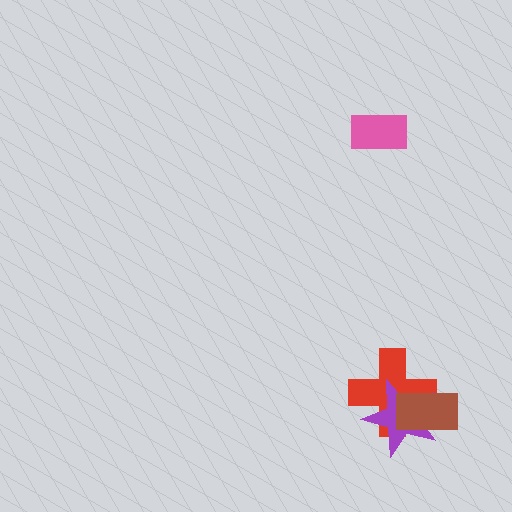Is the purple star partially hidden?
Yes, it is partially covered by another shape.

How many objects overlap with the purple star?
2 objects overlap with the purple star.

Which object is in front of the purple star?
The brown rectangle is in front of the purple star.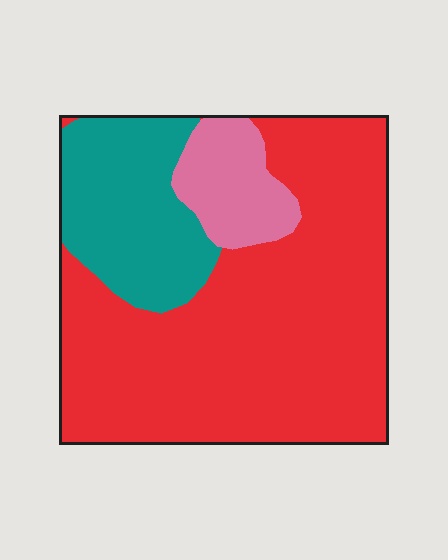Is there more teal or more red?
Red.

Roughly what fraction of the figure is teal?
Teal takes up about one fifth (1/5) of the figure.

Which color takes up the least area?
Pink, at roughly 10%.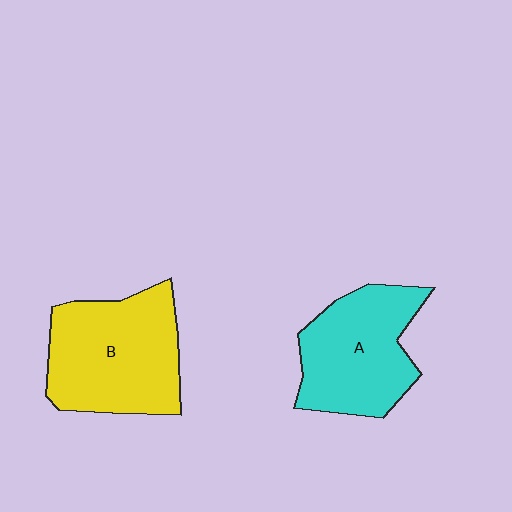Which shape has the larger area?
Shape B (yellow).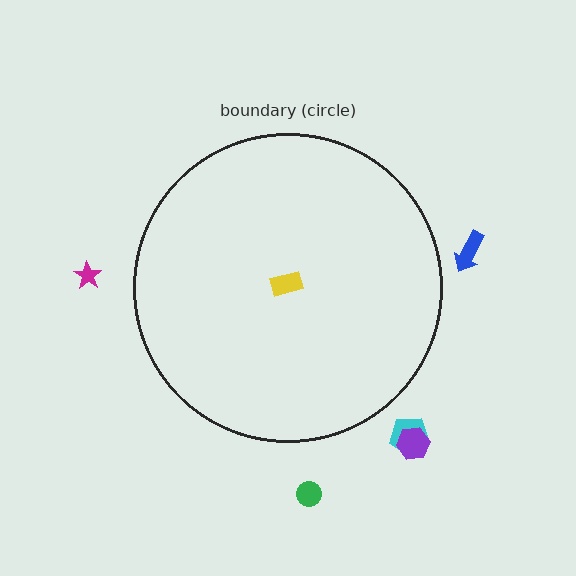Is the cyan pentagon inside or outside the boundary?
Outside.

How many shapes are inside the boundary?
1 inside, 5 outside.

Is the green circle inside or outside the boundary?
Outside.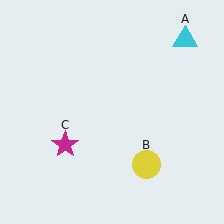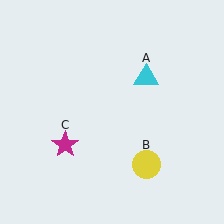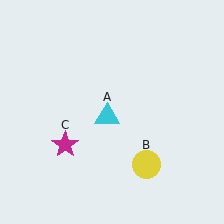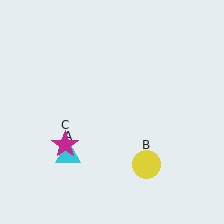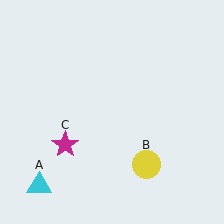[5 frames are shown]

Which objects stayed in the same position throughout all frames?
Yellow circle (object B) and magenta star (object C) remained stationary.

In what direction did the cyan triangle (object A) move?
The cyan triangle (object A) moved down and to the left.